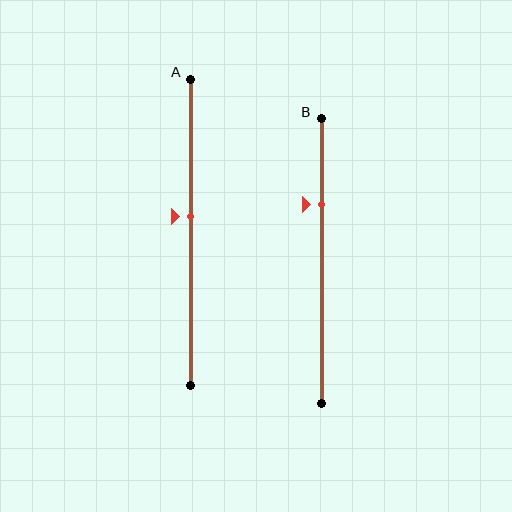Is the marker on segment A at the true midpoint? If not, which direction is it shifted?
No, the marker on segment A is shifted upward by about 5% of the segment length.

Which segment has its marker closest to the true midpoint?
Segment A has its marker closest to the true midpoint.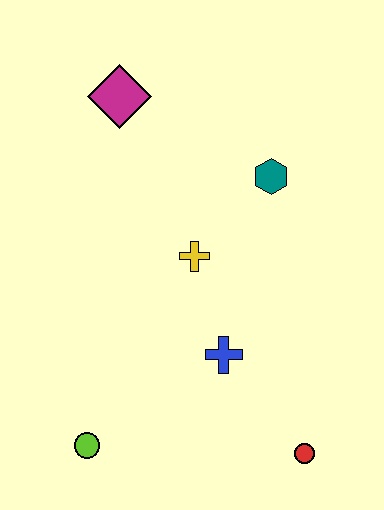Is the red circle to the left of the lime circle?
No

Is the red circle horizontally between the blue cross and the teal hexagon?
No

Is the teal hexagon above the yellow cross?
Yes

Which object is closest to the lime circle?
The blue cross is closest to the lime circle.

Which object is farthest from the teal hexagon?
The lime circle is farthest from the teal hexagon.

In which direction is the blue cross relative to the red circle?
The blue cross is above the red circle.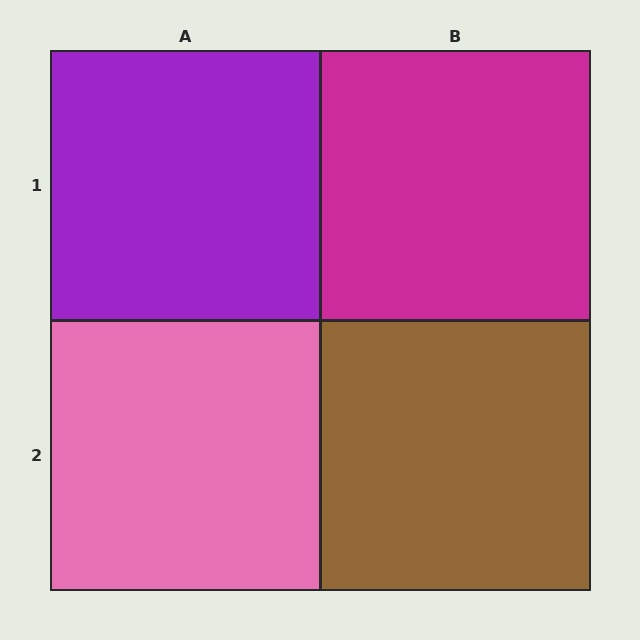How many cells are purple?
1 cell is purple.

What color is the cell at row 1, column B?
Magenta.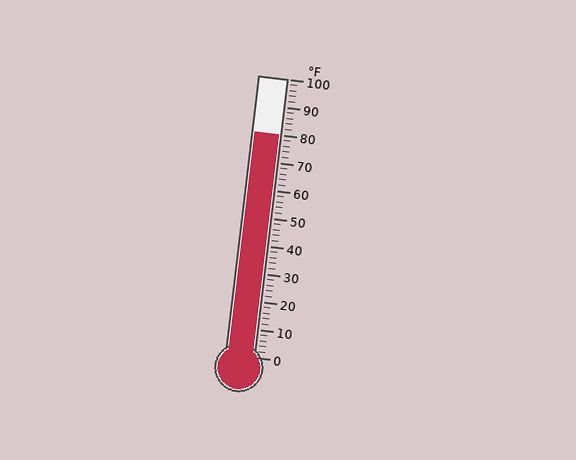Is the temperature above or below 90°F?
The temperature is below 90°F.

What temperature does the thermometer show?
The thermometer shows approximately 80°F.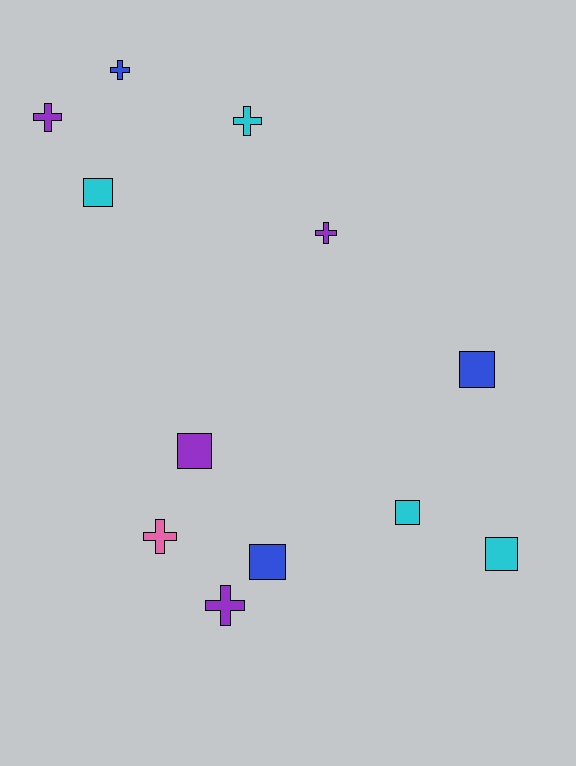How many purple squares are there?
There is 1 purple square.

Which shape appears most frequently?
Cross, with 6 objects.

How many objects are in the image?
There are 12 objects.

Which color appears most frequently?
Purple, with 4 objects.